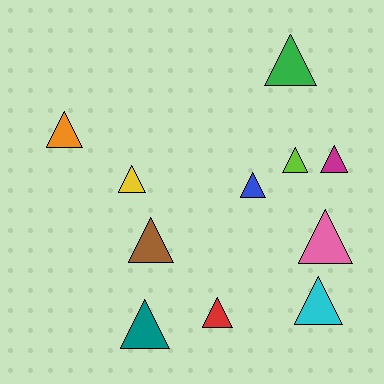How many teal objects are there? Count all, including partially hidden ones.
There is 1 teal object.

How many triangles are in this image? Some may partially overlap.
There are 11 triangles.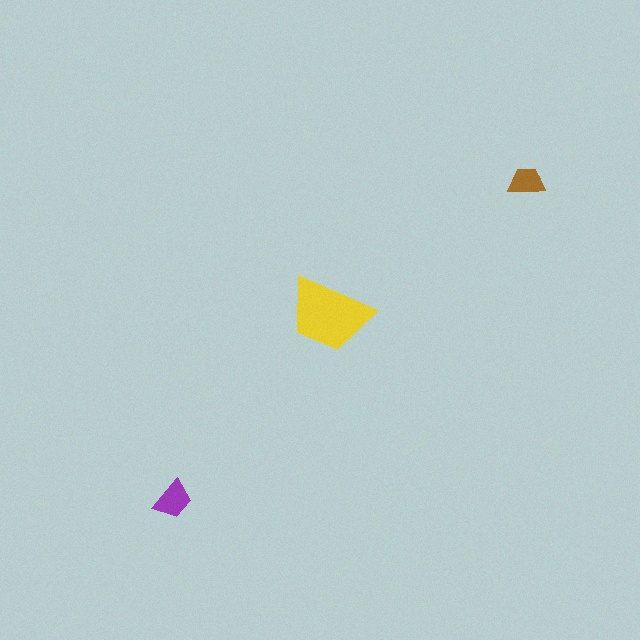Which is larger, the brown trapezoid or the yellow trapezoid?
The yellow one.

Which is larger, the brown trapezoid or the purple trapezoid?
The purple one.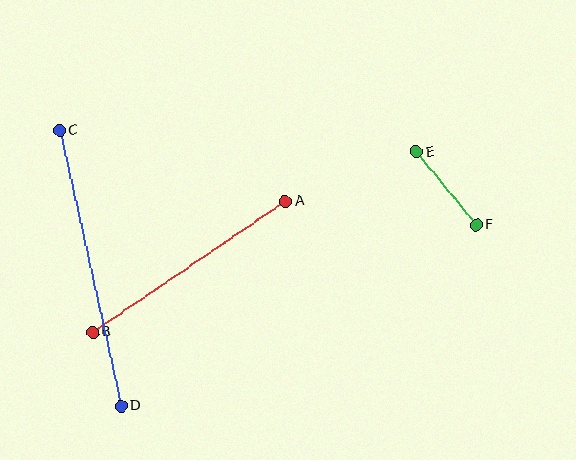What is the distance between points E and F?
The distance is approximately 94 pixels.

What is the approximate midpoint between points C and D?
The midpoint is at approximately (90, 268) pixels.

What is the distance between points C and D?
The distance is approximately 282 pixels.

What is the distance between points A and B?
The distance is approximately 233 pixels.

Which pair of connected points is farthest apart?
Points C and D are farthest apart.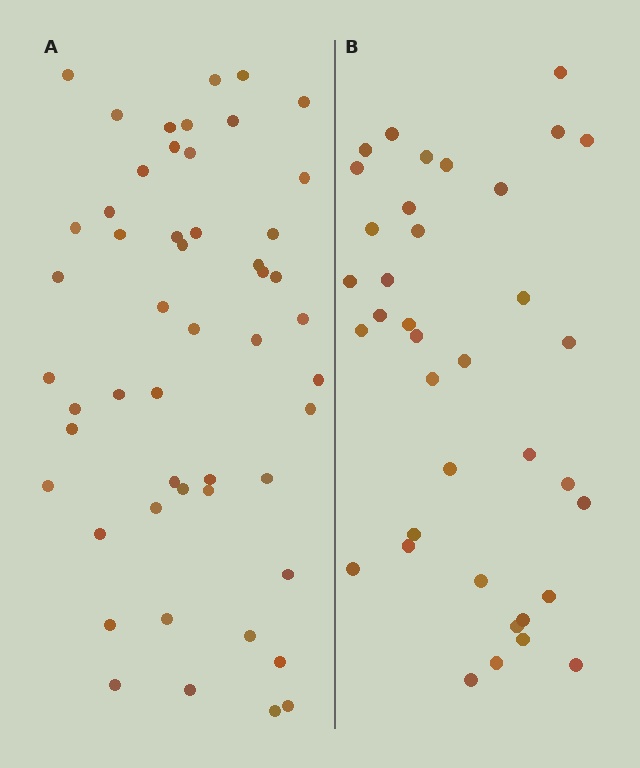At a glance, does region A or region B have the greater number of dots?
Region A (the left region) has more dots.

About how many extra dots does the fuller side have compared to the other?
Region A has approximately 15 more dots than region B.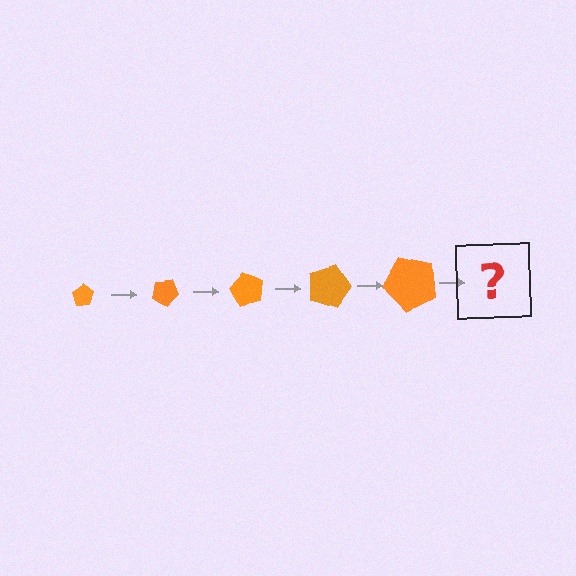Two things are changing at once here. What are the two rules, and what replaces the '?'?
The two rules are that the pentagon grows larger each step and it rotates 30 degrees each step. The '?' should be a pentagon, larger than the previous one and rotated 150 degrees from the start.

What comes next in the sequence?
The next element should be a pentagon, larger than the previous one and rotated 150 degrees from the start.